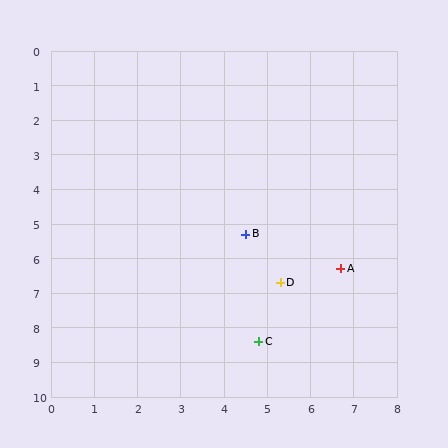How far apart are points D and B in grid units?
Points D and B are about 1.6 grid units apart.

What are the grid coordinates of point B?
Point B is at approximately (4.5, 5.3).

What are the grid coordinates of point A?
Point A is at approximately (6.7, 6.3).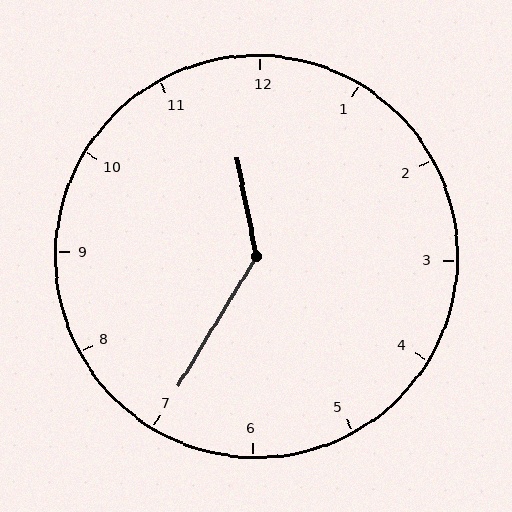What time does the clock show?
11:35.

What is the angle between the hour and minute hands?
Approximately 138 degrees.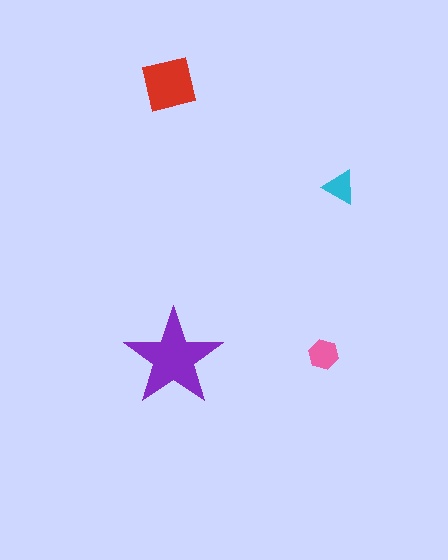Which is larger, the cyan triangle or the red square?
The red square.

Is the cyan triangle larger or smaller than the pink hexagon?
Smaller.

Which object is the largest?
The purple star.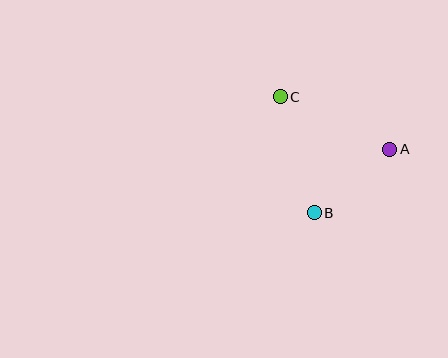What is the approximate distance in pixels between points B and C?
The distance between B and C is approximately 121 pixels.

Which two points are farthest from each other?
Points A and C are farthest from each other.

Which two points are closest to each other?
Points A and B are closest to each other.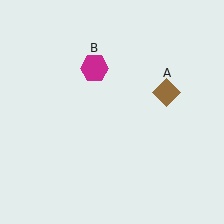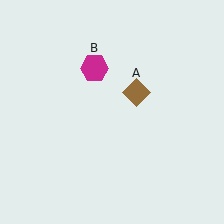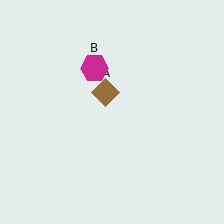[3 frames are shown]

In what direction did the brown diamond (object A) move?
The brown diamond (object A) moved left.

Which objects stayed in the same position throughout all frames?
Magenta hexagon (object B) remained stationary.